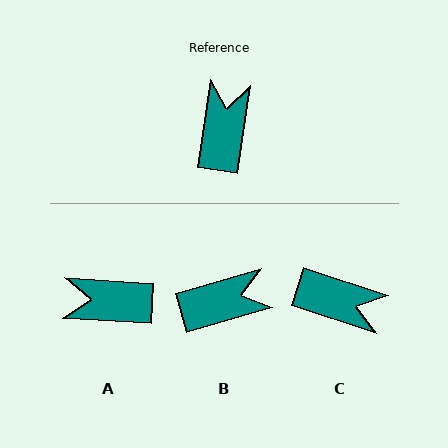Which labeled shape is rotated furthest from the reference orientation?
C, about 100 degrees away.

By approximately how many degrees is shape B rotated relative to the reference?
Approximately 66 degrees clockwise.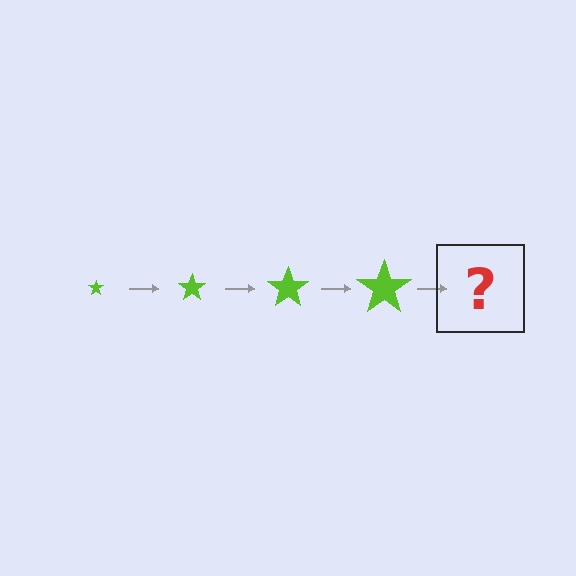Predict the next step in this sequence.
The next step is a lime star, larger than the previous one.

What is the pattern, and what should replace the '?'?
The pattern is that the star gets progressively larger each step. The '?' should be a lime star, larger than the previous one.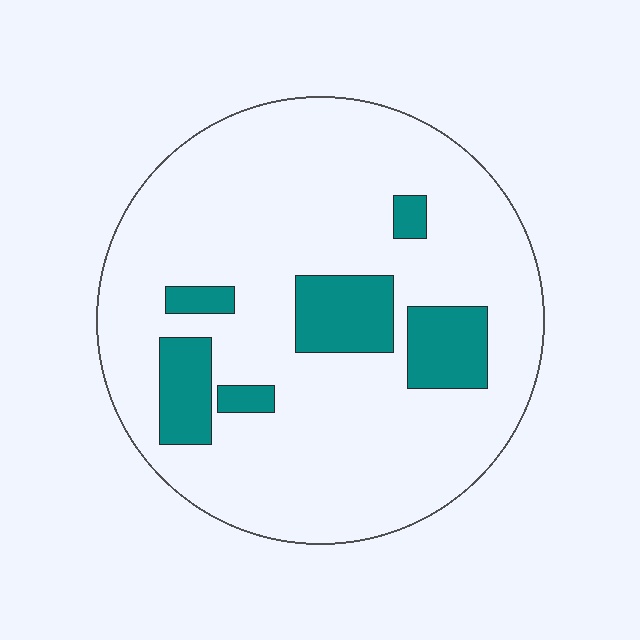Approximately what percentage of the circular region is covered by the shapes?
Approximately 15%.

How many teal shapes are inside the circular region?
6.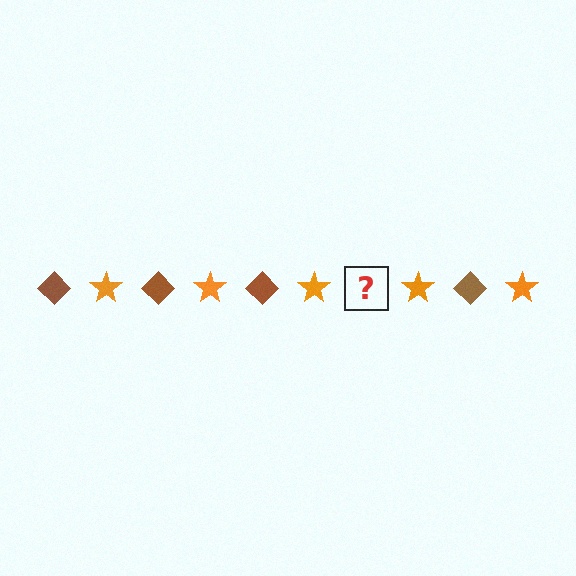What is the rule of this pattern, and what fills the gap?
The rule is that the pattern alternates between brown diamond and orange star. The gap should be filled with a brown diamond.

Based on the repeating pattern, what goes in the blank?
The blank should be a brown diamond.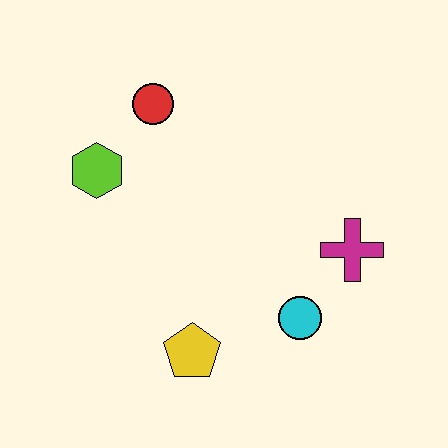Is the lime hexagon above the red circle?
No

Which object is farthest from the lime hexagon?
The magenta cross is farthest from the lime hexagon.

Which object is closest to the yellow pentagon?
The cyan circle is closest to the yellow pentagon.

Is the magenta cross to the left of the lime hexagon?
No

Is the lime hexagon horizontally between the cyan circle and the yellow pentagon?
No